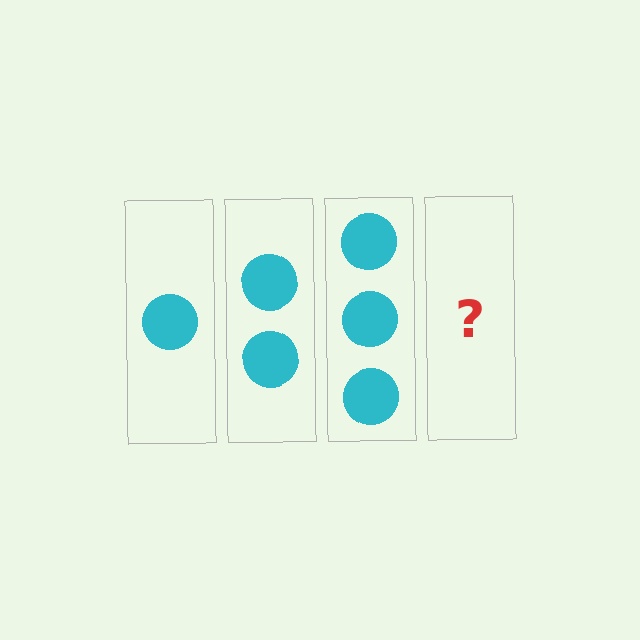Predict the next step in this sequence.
The next step is 4 circles.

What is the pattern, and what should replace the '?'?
The pattern is that each step adds one more circle. The '?' should be 4 circles.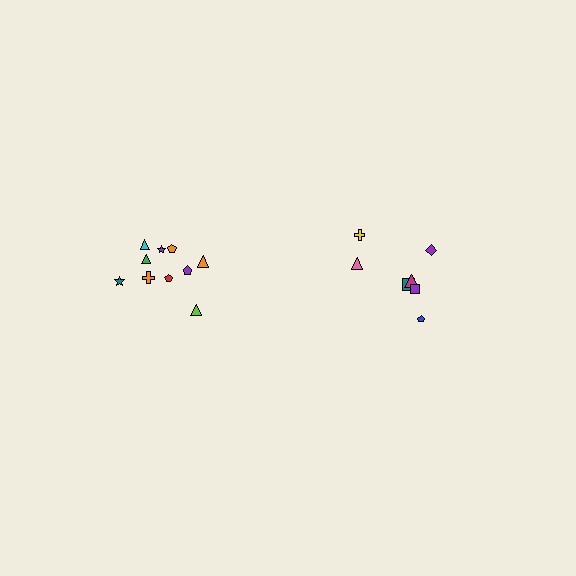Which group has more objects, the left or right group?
The left group.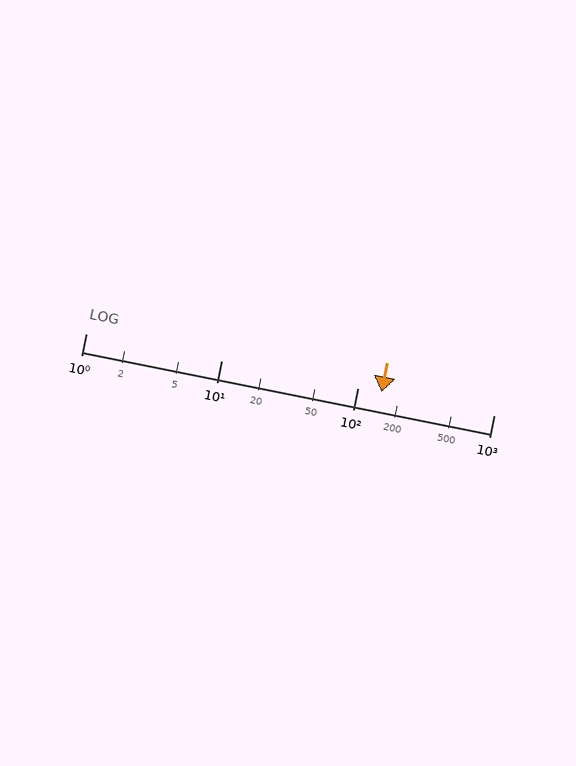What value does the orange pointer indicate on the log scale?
The pointer indicates approximately 150.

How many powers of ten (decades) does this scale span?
The scale spans 3 decades, from 1 to 1000.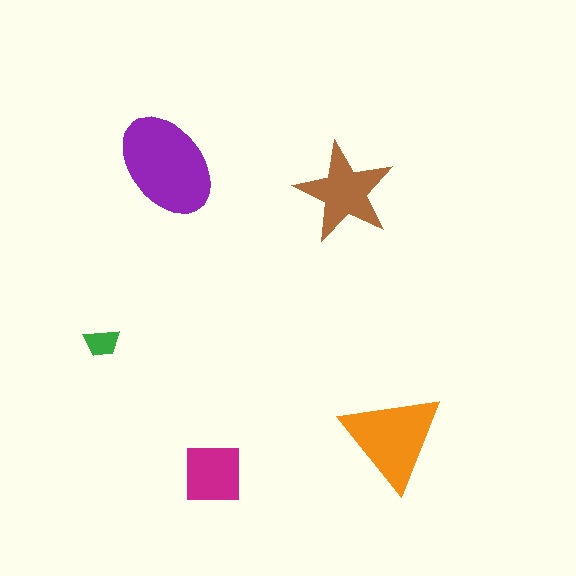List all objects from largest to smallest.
The purple ellipse, the orange triangle, the brown star, the magenta square, the green trapezoid.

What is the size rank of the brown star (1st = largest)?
3rd.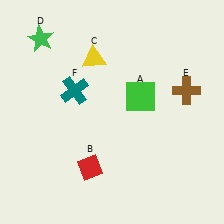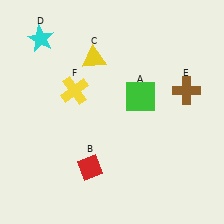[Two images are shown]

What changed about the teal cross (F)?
In Image 1, F is teal. In Image 2, it changed to yellow.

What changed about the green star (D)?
In Image 1, D is green. In Image 2, it changed to cyan.